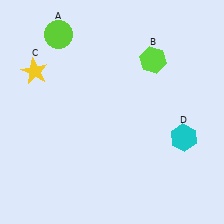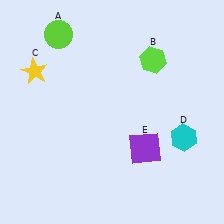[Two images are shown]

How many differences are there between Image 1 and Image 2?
There is 1 difference between the two images.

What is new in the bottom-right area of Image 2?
A purple square (E) was added in the bottom-right area of Image 2.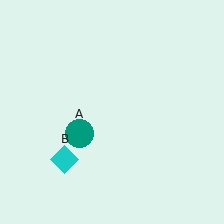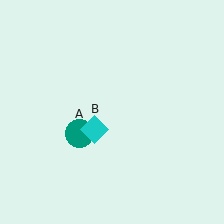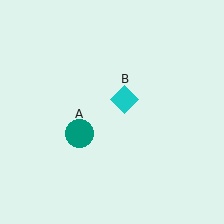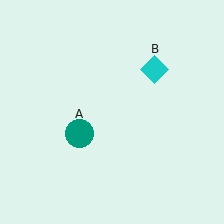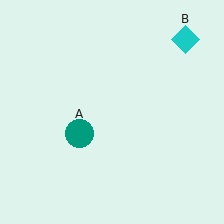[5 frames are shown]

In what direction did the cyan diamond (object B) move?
The cyan diamond (object B) moved up and to the right.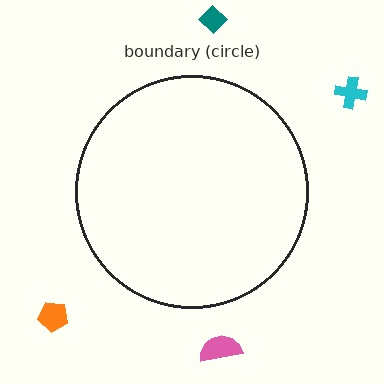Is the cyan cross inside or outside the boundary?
Outside.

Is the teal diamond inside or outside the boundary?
Outside.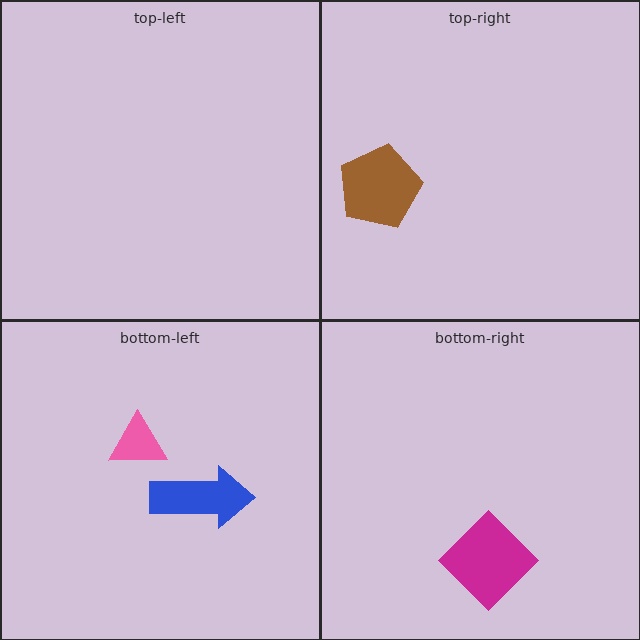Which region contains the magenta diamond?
The bottom-right region.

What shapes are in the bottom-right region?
The magenta diamond.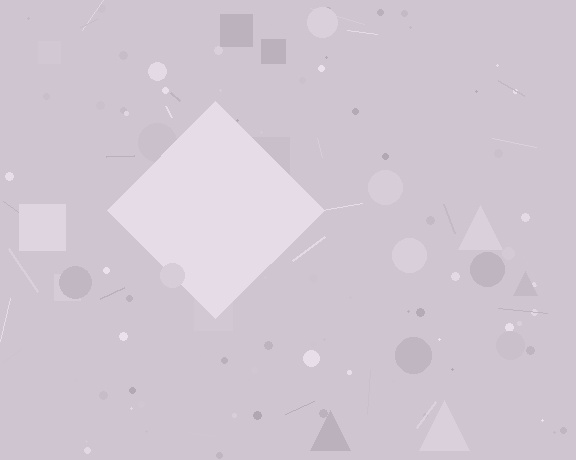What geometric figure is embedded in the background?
A diamond is embedded in the background.